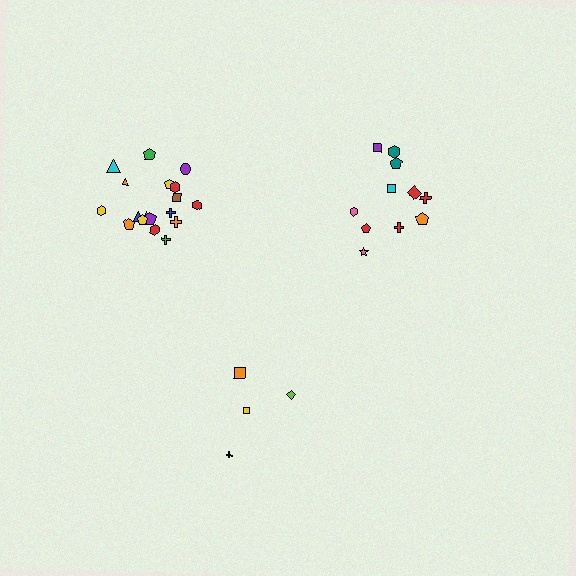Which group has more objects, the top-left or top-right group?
The top-left group.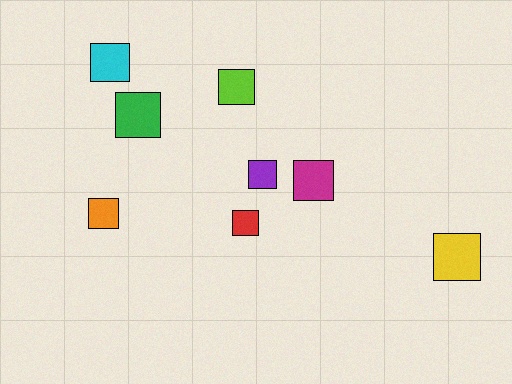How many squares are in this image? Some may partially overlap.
There are 8 squares.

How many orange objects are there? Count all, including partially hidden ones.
There is 1 orange object.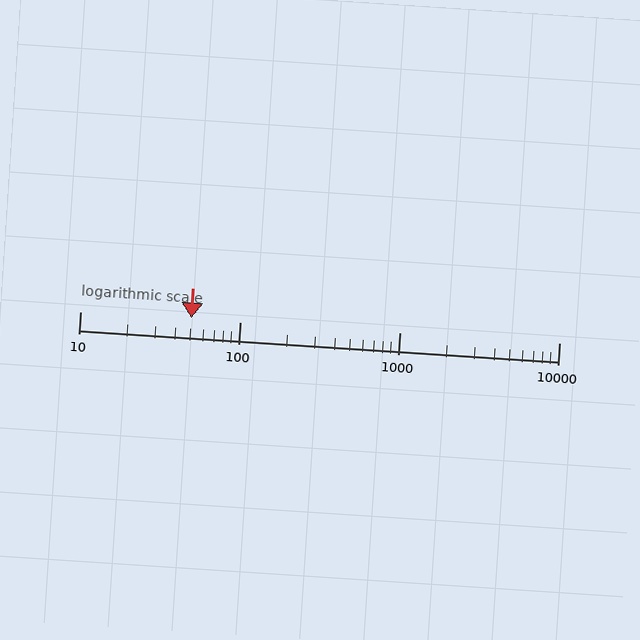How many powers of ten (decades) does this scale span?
The scale spans 3 decades, from 10 to 10000.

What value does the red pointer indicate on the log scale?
The pointer indicates approximately 50.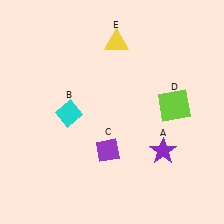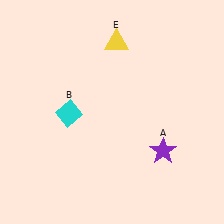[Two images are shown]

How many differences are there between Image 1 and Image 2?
There are 2 differences between the two images.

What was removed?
The lime square (D), the purple diamond (C) were removed in Image 2.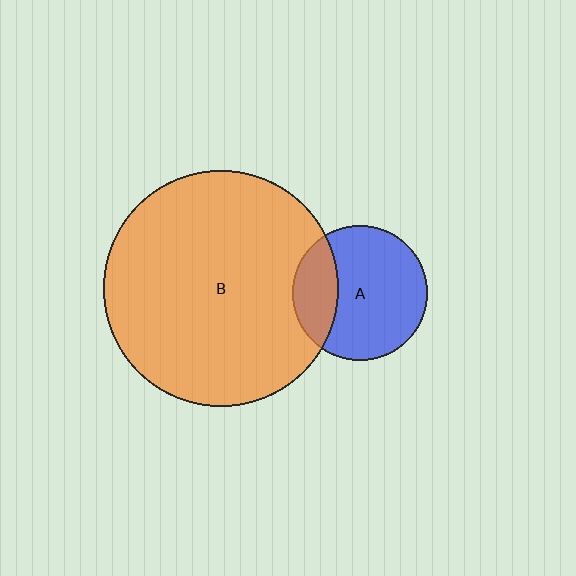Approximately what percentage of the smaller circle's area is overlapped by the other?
Approximately 25%.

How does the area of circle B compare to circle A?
Approximately 3.0 times.